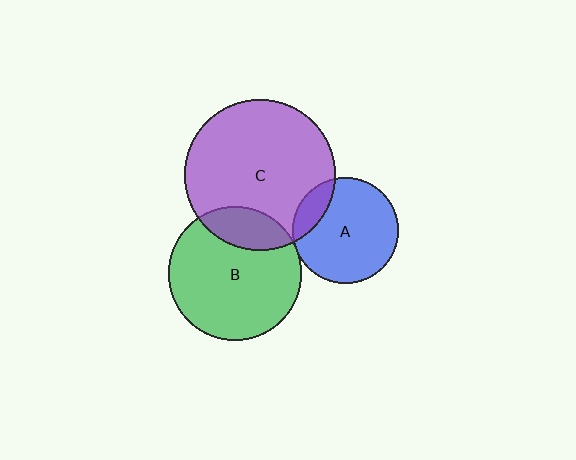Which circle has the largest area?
Circle C (purple).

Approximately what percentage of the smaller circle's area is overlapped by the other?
Approximately 20%.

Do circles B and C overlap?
Yes.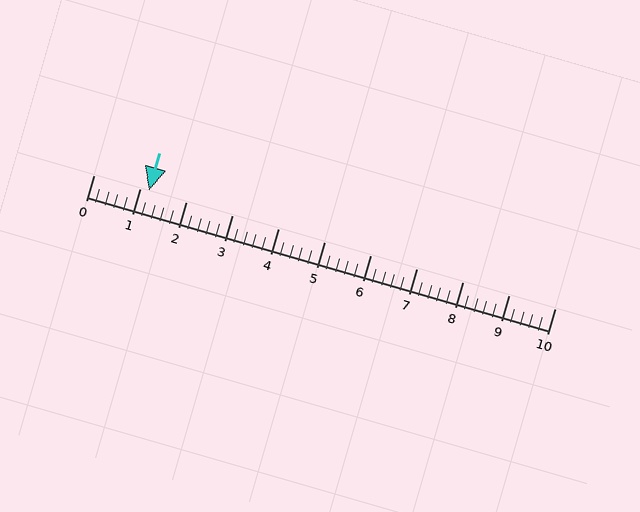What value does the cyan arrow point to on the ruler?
The cyan arrow points to approximately 1.2.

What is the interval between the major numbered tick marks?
The major tick marks are spaced 1 units apart.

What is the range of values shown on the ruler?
The ruler shows values from 0 to 10.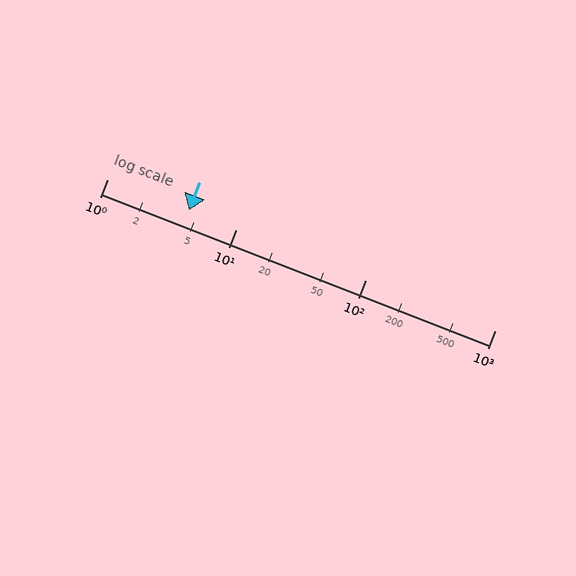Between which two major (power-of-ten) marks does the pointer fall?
The pointer is between 1 and 10.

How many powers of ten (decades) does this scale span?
The scale spans 3 decades, from 1 to 1000.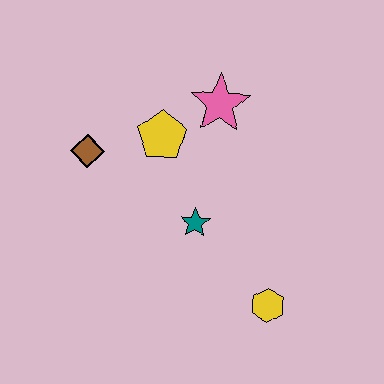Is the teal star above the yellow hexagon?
Yes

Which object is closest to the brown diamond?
The yellow pentagon is closest to the brown diamond.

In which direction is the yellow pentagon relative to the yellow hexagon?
The yellow pentagon is above the yellow hexagon.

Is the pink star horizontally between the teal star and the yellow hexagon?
Yes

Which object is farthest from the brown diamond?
The yellow hexagon is farthest from the brown diamond.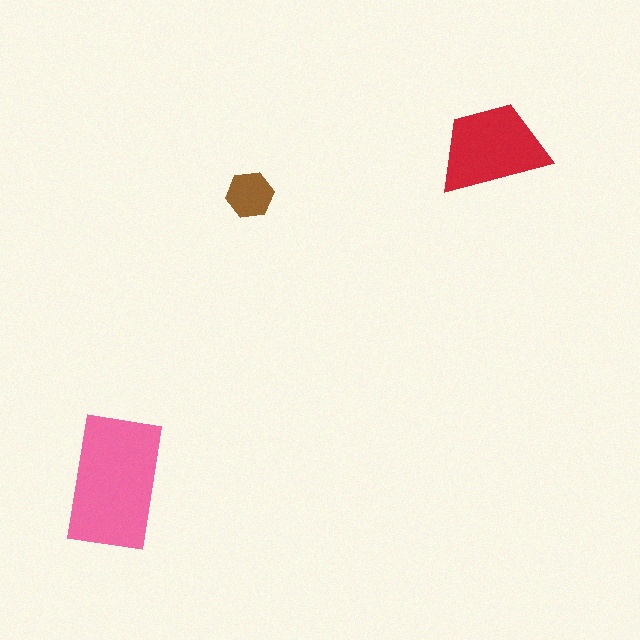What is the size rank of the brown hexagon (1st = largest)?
3rd.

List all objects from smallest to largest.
The brown hexagon, the red trapezoid, the pink rectangle.